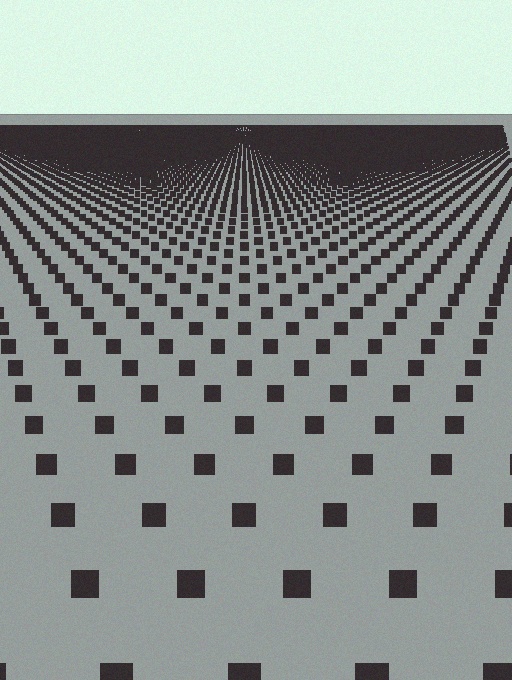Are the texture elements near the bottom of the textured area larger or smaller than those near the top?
Larger. Near the bottom, elements are closer to the viewer and appear at a bigger on-screen size.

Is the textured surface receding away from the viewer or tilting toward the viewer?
The surface is receding away from the viewer. Texture elements get smaller and denser toward the top.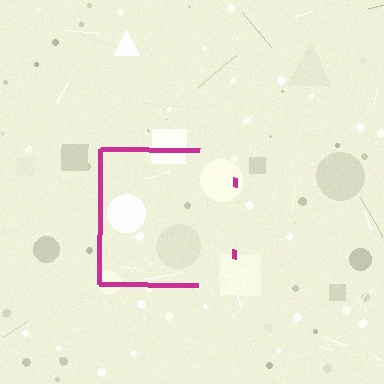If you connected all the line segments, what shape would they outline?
They would outline a square.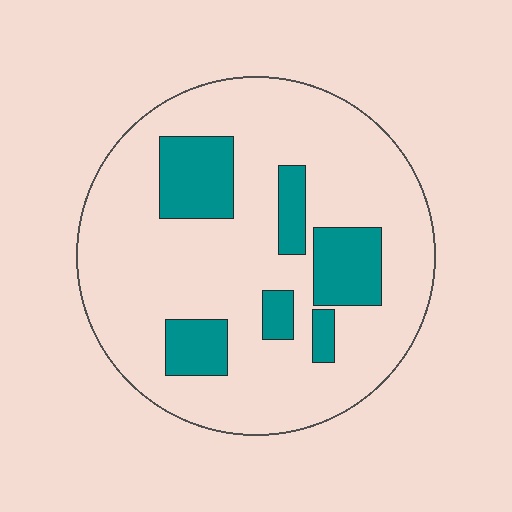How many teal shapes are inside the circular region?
6.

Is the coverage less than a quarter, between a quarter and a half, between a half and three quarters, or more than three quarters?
Less than a quarter.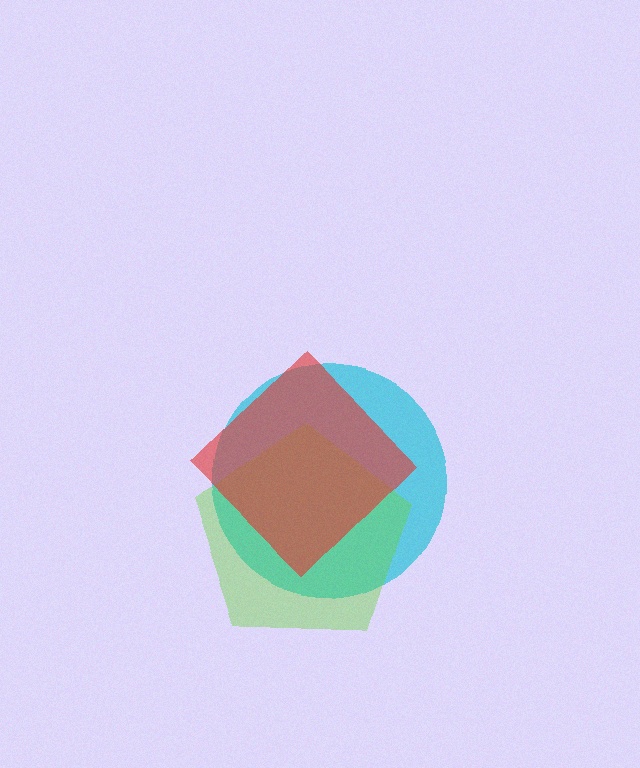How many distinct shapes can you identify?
There are 3 distinct shapes: a cyan circle, a lime pentagon, a red diamond.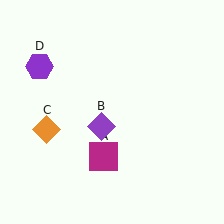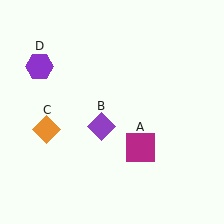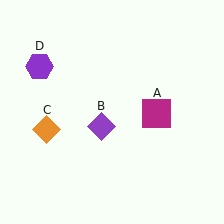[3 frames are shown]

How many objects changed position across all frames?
1 object changed position: magenta square (object A).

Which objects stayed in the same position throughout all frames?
Purple diamond (object B) and orange diamond (object C) and purple hexagon (object D) remained stationary.